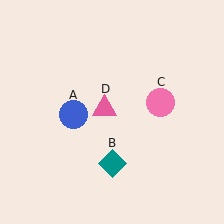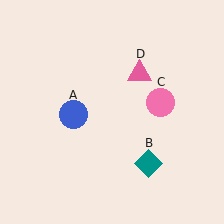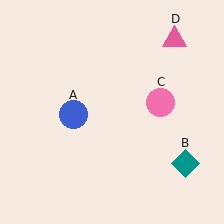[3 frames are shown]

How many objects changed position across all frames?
2 objects changed position: teal diamond (object B), pink triangle (object D).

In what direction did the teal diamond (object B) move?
The teal diamond (object B) moved right.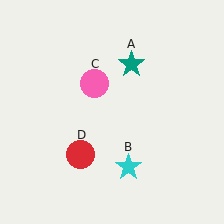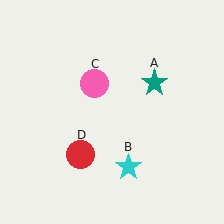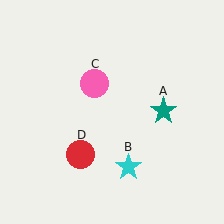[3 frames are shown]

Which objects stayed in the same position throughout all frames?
Cyan star (object B) and pink circle (object C) and red circle (object D) remained stationary.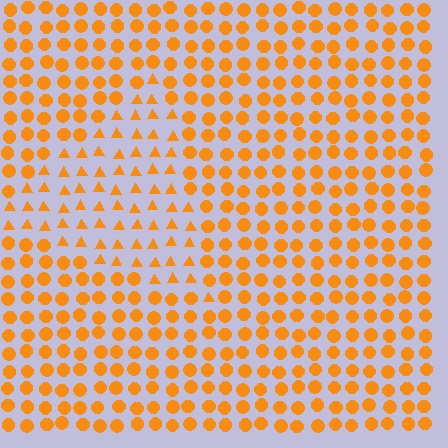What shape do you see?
I see a triangle.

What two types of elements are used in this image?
The image uses triangles inside the triangle region and circles outside it.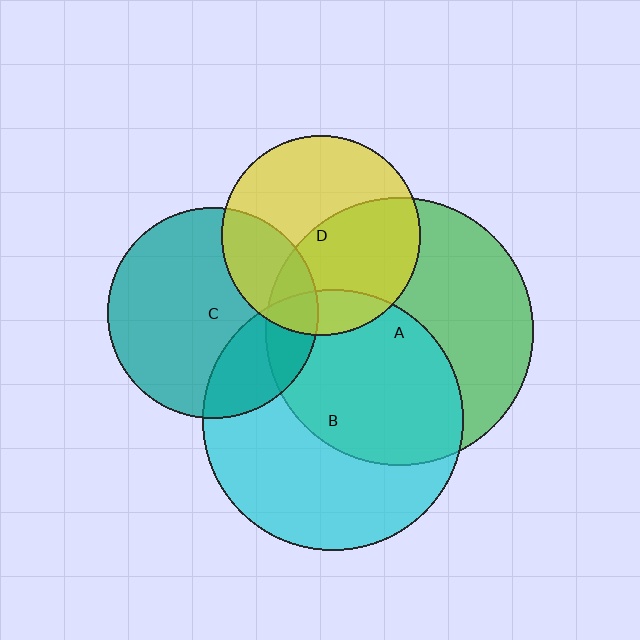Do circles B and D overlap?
Yes.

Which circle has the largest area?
Circle A (green).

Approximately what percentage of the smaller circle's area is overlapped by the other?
Approximately 15%.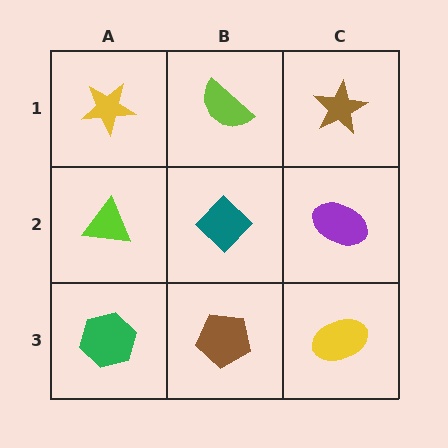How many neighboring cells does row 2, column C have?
3.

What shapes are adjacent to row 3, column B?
A teal diamond (row 2, column B), a green hexagon (row 3, column A), a yellow ellipse (row 3, column C).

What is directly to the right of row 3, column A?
A brown pentagon.